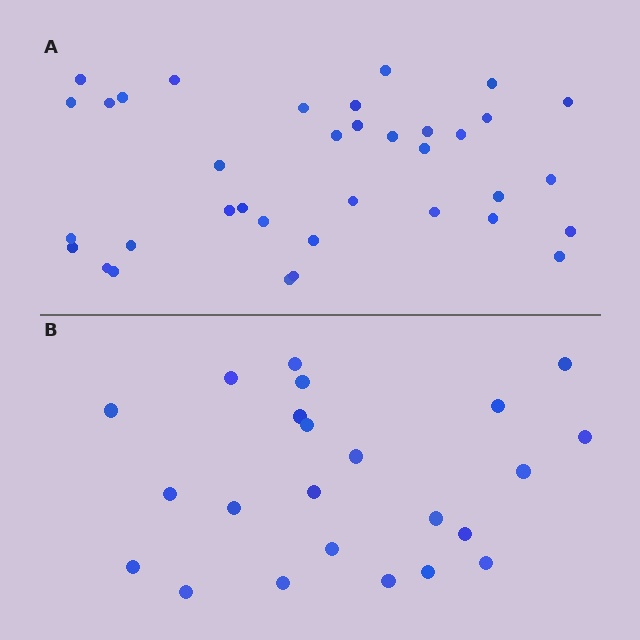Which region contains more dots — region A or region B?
Region A (the top region) has more dots.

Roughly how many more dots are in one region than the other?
Region A has approximately 15 more dots than region B.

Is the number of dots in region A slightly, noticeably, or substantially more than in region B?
Region A has substantially more. The ratio is roughly 1.6 to 1.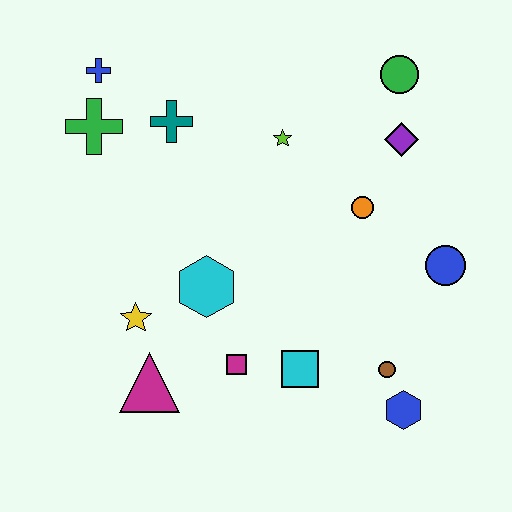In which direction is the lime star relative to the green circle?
The lime star is to the left of the green circle.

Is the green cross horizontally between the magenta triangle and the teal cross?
No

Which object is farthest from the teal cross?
The blue hexagon is farthest from the teal cross.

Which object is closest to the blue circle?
The orange circle is closest to the blue circle.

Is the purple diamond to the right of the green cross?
Yes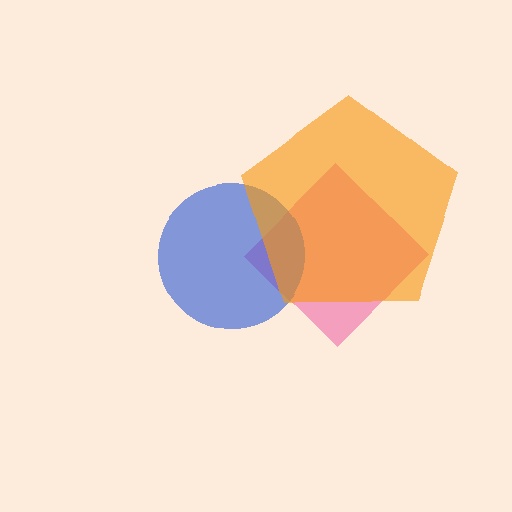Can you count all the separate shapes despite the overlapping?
Yes, there are 3 separate shapes.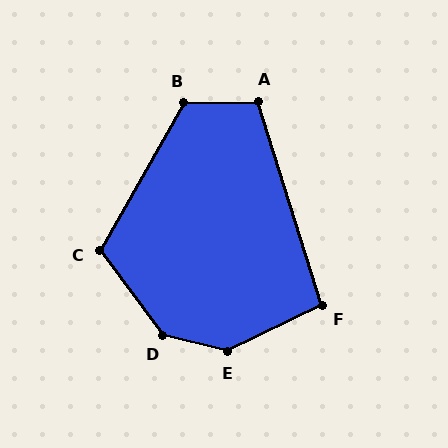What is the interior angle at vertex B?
Approximately 121 degrees (obtuse).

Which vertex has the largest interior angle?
E, at approximately 141 degrees.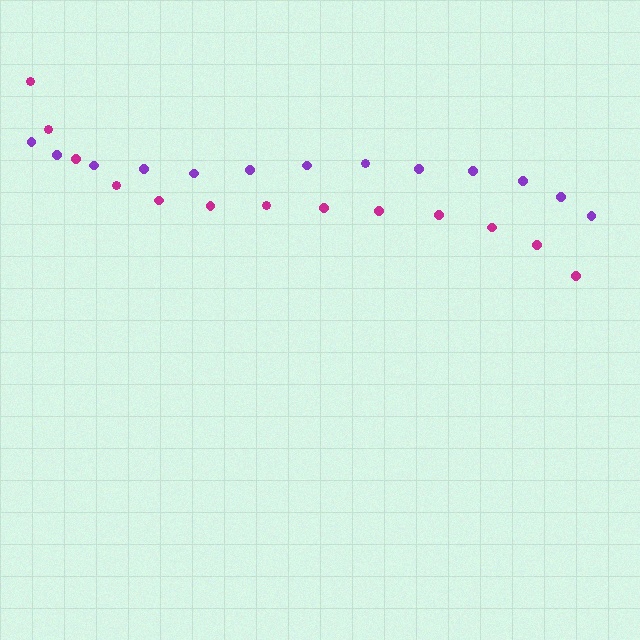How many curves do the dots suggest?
There are 2 distinct paths.